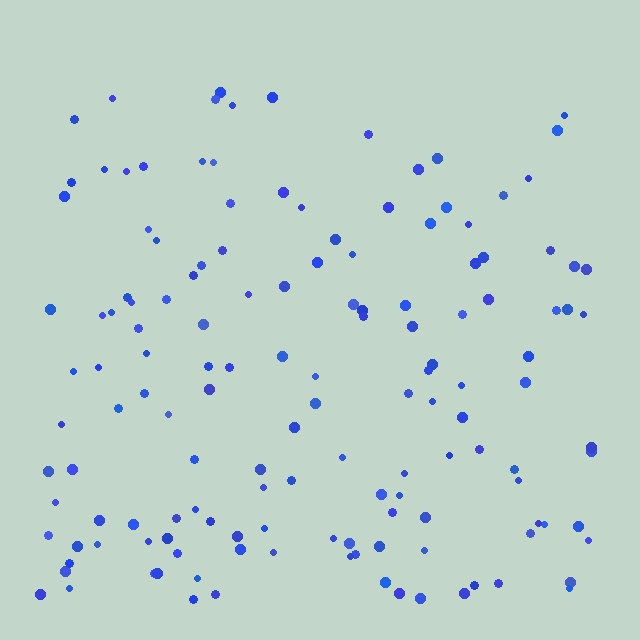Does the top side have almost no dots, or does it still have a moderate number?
Still a moderate number, just noticeably fewer than the bottom.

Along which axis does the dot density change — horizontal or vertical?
Vertical.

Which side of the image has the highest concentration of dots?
The bottom.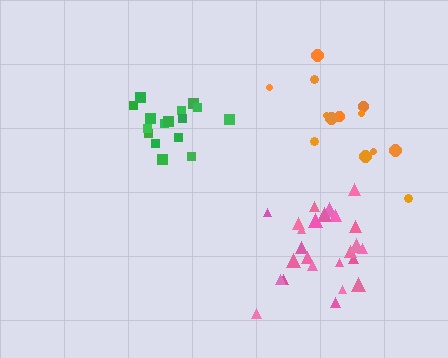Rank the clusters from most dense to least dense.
green, pink, orange.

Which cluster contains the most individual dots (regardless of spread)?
Pink (25).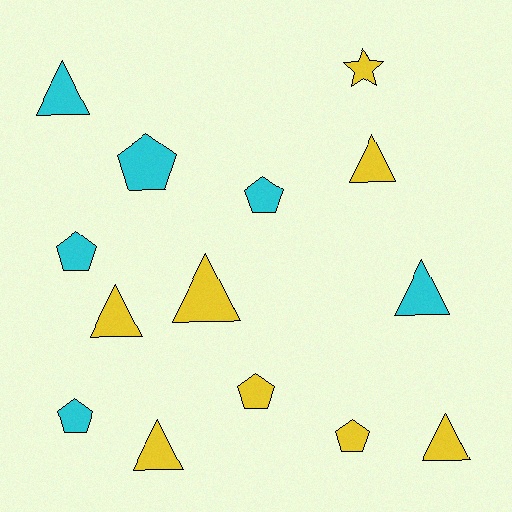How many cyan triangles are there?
There are 2 cyan triangles.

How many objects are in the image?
There are 14 objects.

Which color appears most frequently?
Yellow, with 8 objects.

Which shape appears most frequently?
Triangle, with 7 objects.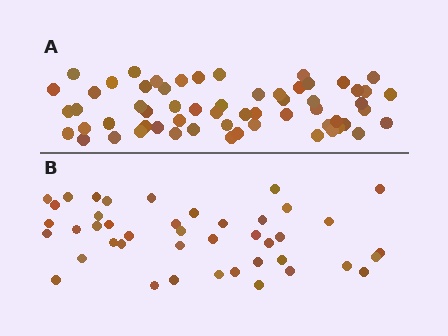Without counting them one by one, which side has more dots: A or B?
Region A (the top region) has more dots.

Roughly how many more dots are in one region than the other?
Region A has approximately 15 more dots than region B.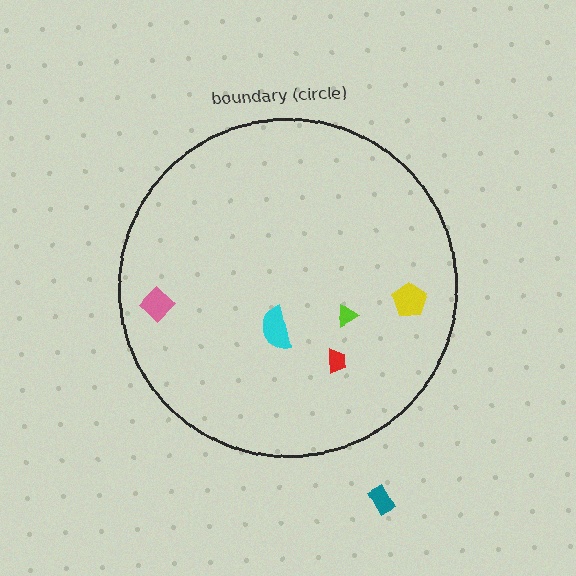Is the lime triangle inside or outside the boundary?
Inside.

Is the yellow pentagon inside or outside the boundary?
Inside.